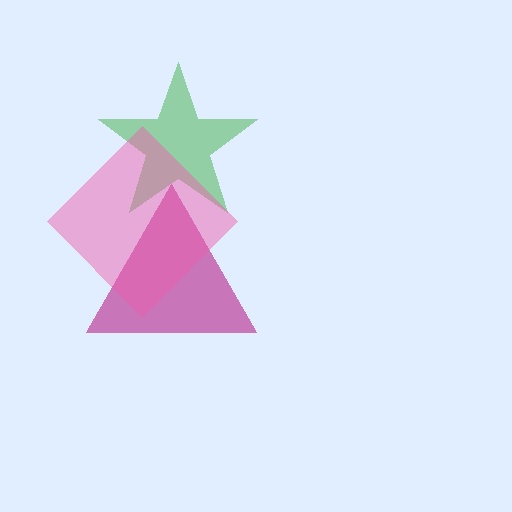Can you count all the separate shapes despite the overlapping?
Yes, there are 3 separate shapes.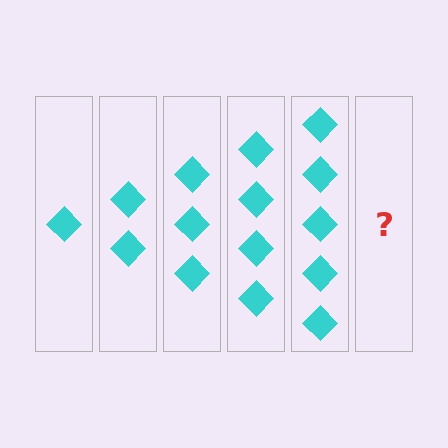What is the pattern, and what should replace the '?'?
The pattern is that each step adds one more diamond. The '?' should be 6 diamonds.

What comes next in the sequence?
The next element should be 6 diamonds.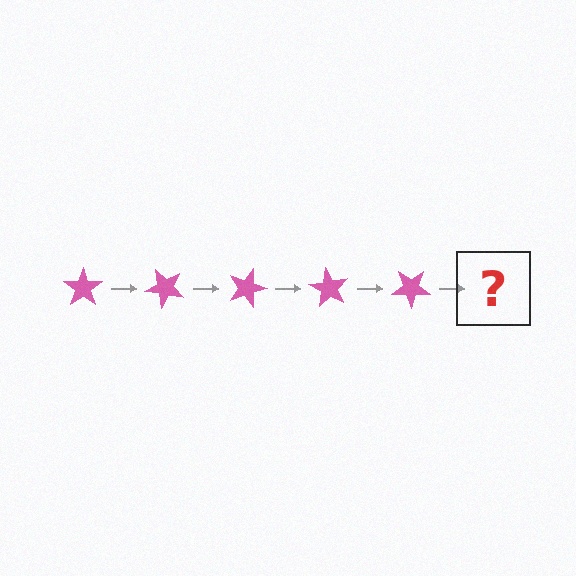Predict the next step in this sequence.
The next step is a pink star rotated 225 degrees.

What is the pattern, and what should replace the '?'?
The pattern is that the star rotates 45 degrees each step. The '?' should be a pink star rotated 225 degrees.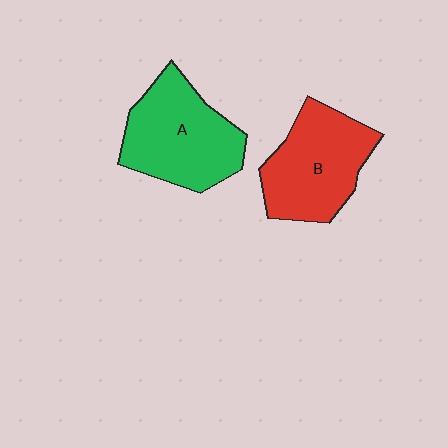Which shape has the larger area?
Shape A (green).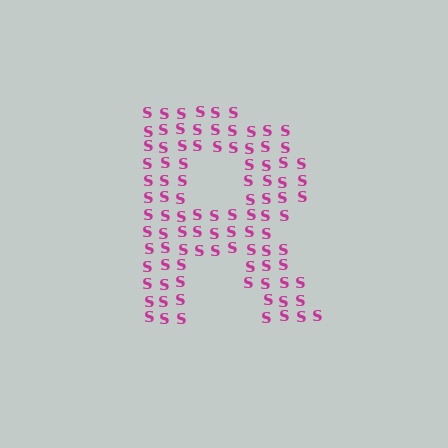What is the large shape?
The large shape is the letter R.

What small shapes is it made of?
It is made of small letter S's.